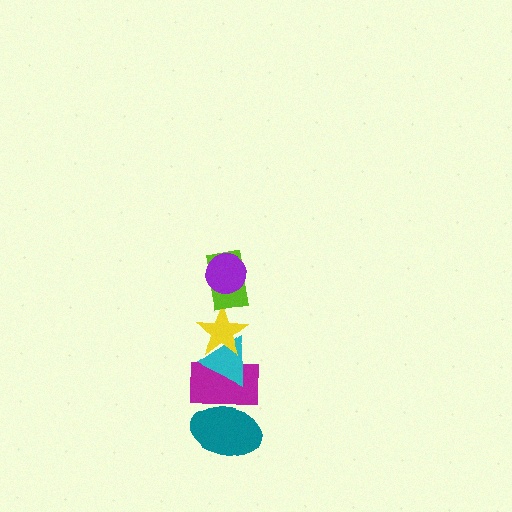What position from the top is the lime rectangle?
The lime rectangle is 2nd from the top.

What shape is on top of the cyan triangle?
The yellow star is on top of the cyan triangle.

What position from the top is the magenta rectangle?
The magenta rectangle is 5th from the top.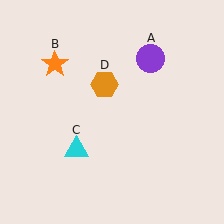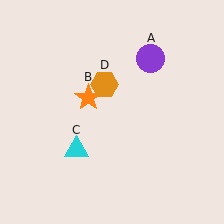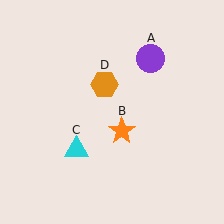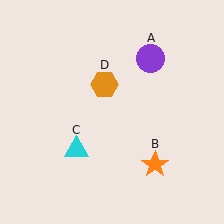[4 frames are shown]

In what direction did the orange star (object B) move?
The orange star (object B) moved down and to the right.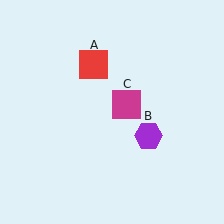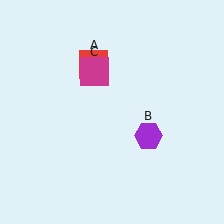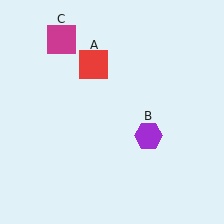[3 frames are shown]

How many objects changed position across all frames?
1 object changed position: magenta square (object C).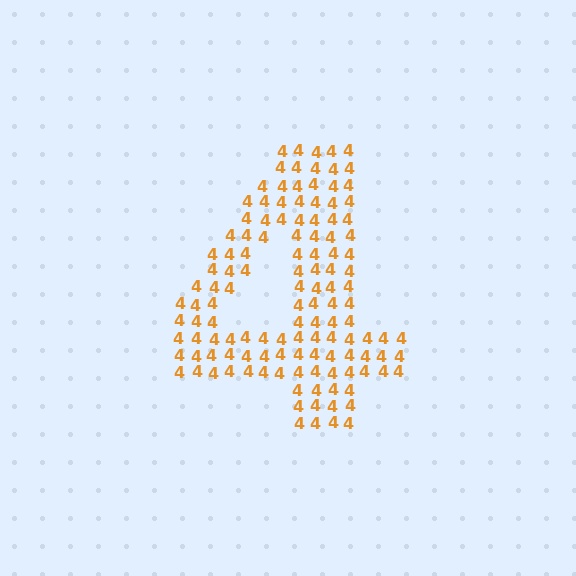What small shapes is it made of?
It is made of small digit 4's.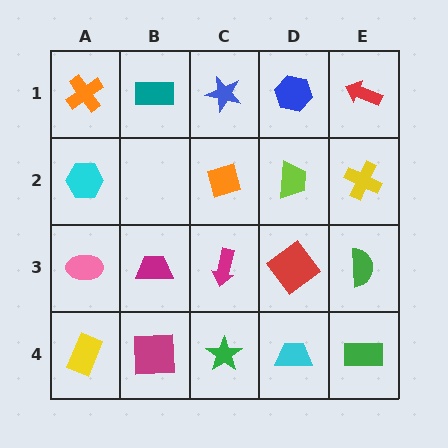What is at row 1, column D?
A blue hexagon.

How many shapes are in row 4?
5 shapes.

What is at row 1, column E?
A red arrow.